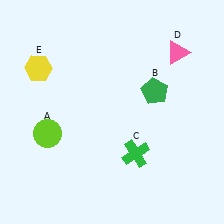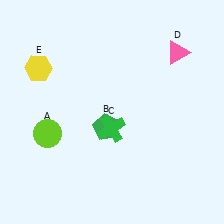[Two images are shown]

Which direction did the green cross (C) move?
The green cross (C) moved up.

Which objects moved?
The objects that moved are: the green pentagon (B), the green cross (C).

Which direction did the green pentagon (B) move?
The green pentagon (B) moved left.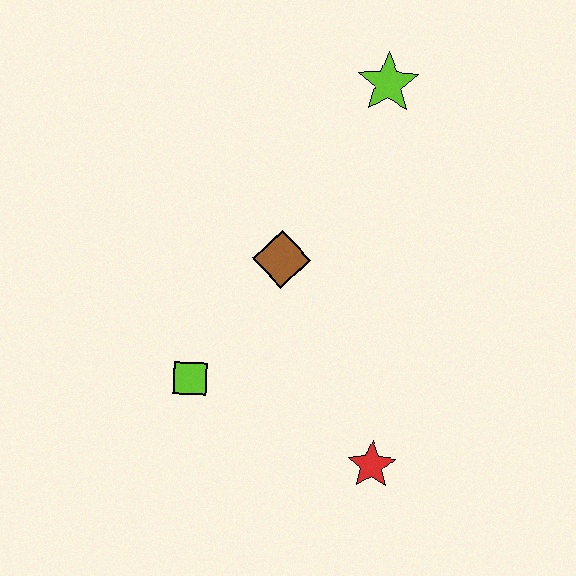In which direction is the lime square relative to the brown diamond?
The lime square is below the brown diamond.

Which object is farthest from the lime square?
The lime star is farthest from the lime square.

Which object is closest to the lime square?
The brown diamond is closest to the lime square.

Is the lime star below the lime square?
No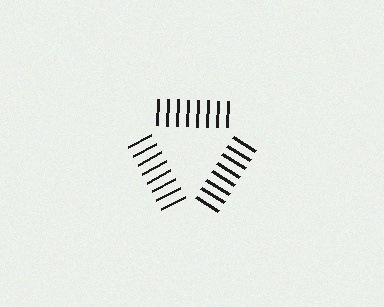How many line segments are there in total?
24 — 8 along each of the 3 edges.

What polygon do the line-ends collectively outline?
An illusory triangle — the line segments terminate on its edges but no continuous stroke is drawn.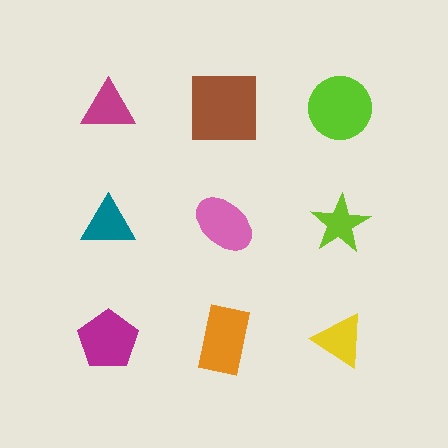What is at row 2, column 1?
A teal triangle.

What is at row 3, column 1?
A magenta pentagon.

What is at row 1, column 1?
A magenta triangle.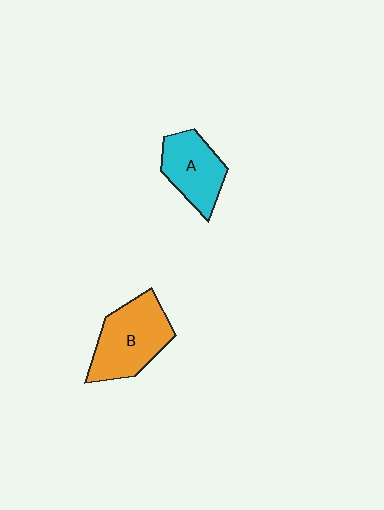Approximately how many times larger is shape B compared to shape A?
Approximately 1.3 times.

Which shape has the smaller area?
Shape A (cyan).